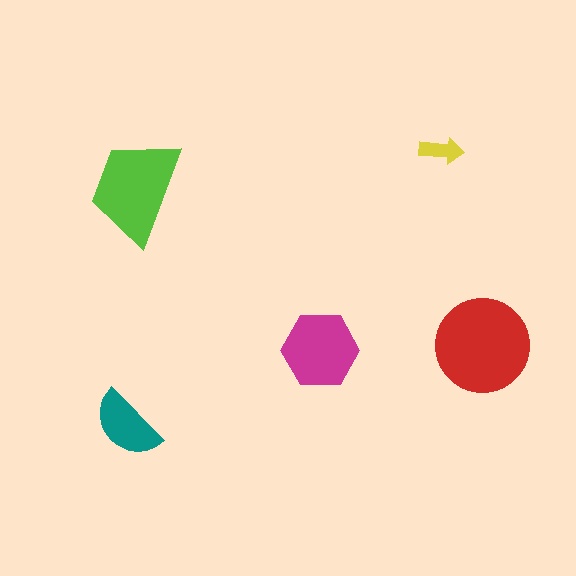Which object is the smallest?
The yellow arrow.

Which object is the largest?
The red circle.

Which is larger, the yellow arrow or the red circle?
The red circle.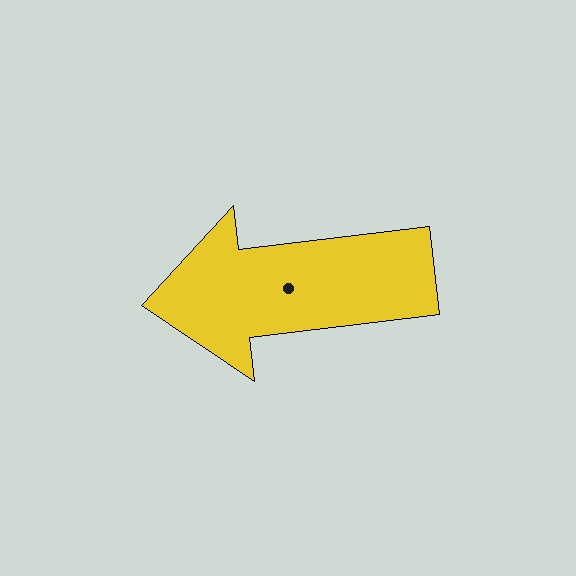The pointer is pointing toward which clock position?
Roughly 9 o'clock.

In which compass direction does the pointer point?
West.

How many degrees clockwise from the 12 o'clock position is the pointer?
Approximately 263 degrees.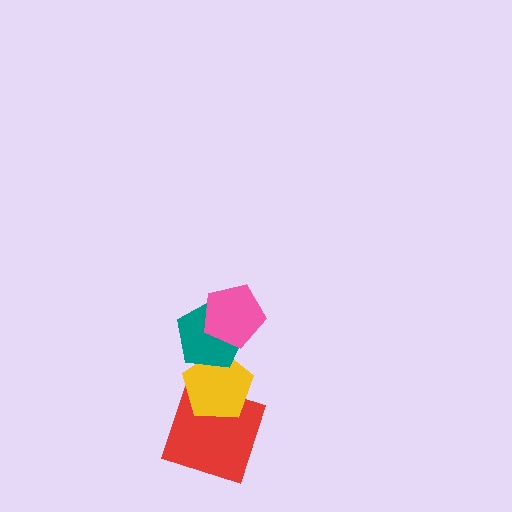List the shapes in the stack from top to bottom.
From top to bottom: the pink pentagon, the teal pentagon, the yellow pentagon, the red square.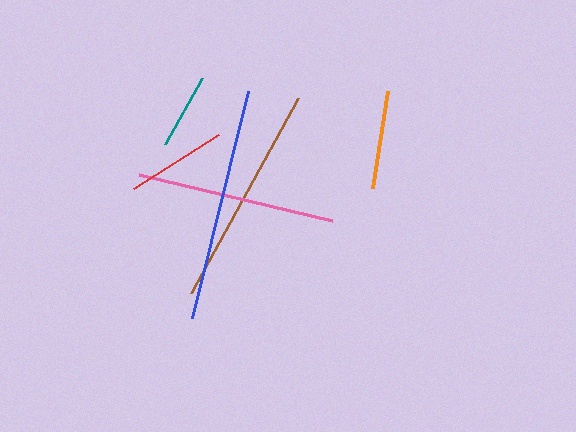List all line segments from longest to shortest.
From longest to shortest: blue, brown, pink, red, orange, teal.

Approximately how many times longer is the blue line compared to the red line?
The blue line is approximately 2.3 times the length of the red line.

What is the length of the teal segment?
The teal segment is approximately 76 pixels long.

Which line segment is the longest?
The blue line is the longest at approximately 234 pixels.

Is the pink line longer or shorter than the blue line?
The blue line is longer than the pink line.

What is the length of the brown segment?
The brown segment is approximately 222 pixels long.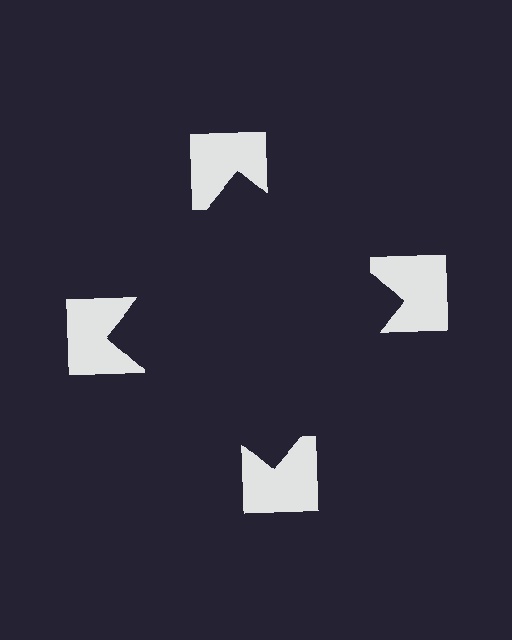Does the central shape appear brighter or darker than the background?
It typically appears slightly darker than the background, even though no actual brightness change is drawn.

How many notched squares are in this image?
There are 4 — one at each vertex of the illusory square.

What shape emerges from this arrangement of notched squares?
An illusory square — its edges are inferred from the aligned wedge cuts in the notched squares, not physically drawn.